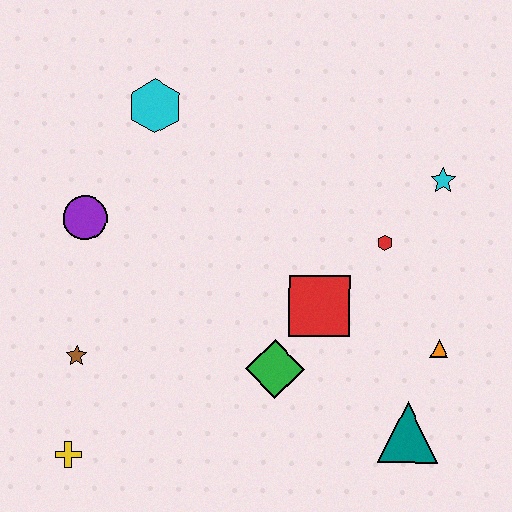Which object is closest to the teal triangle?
The orange triangle is closest to the teal triangle.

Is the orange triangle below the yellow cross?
No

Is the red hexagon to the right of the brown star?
Yes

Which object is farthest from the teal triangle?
The cyan hexagon is farthest from the teal triangle.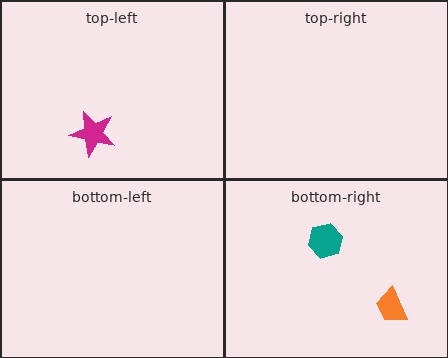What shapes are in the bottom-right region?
The orange trapezoid, the teal hexagon.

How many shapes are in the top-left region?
1.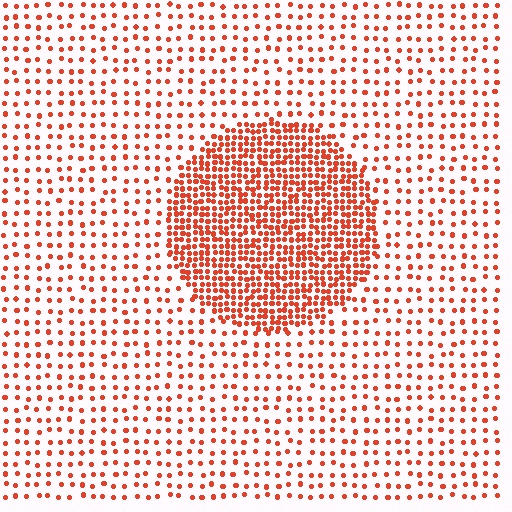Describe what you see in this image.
The image contains small red elements arranged at two different densities. A circle-shaped region is visible where the elements are more densely packed than the surrounding area.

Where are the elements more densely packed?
The elements are more densely packed inside the circle boundary.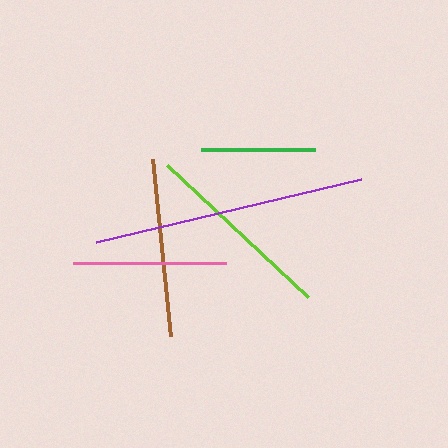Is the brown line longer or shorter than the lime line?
The lime line is longer than the brown line.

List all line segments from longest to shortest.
From longest to shortest: purple, lime, brown, pink, green.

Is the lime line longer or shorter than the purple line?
The purple line is longer than the lime line.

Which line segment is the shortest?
The green line is the shortest at approximately 114 pixels.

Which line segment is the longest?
The purple line is the longest at approximately 273 pixels.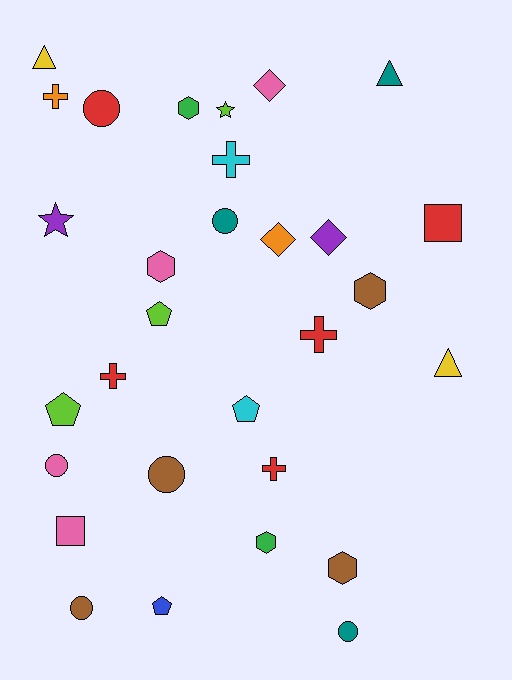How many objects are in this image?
There are 30 objects.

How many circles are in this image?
There are 6 circles.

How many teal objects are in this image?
There are 3 teal objects.